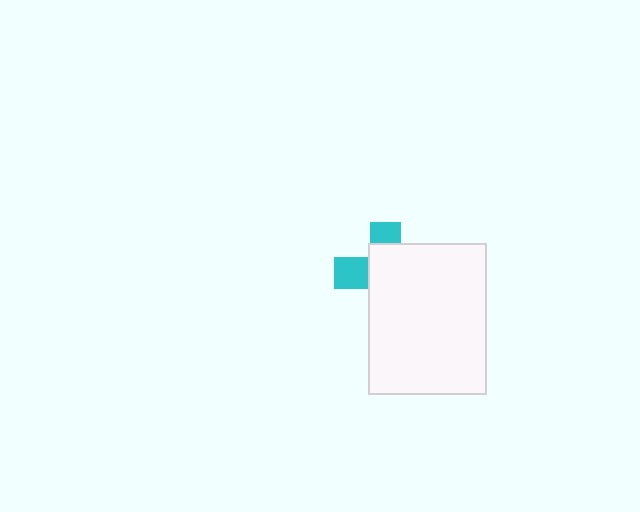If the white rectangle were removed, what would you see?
You would see the complete cyan cross.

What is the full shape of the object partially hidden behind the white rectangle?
The partially hidden object is a cyan cross.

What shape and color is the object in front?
The object in front is a white rectangle.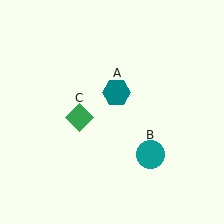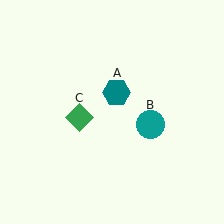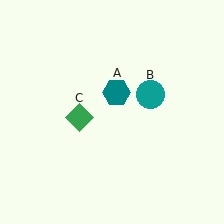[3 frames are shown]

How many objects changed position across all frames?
1 object changed position: teal circle (object B).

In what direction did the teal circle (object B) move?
The teal circle (object B) moved up.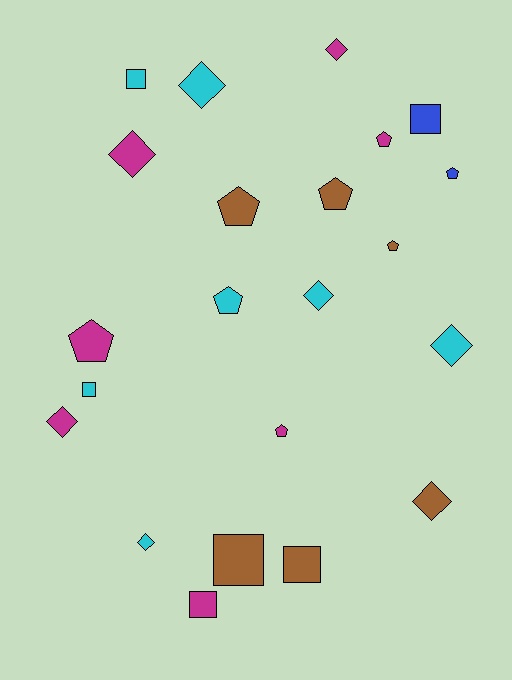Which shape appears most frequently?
Pentagon, with 8 objects.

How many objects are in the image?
There are 22 objects.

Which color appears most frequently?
Magenta, with 7 objects.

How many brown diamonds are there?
There is 1 brown diamond.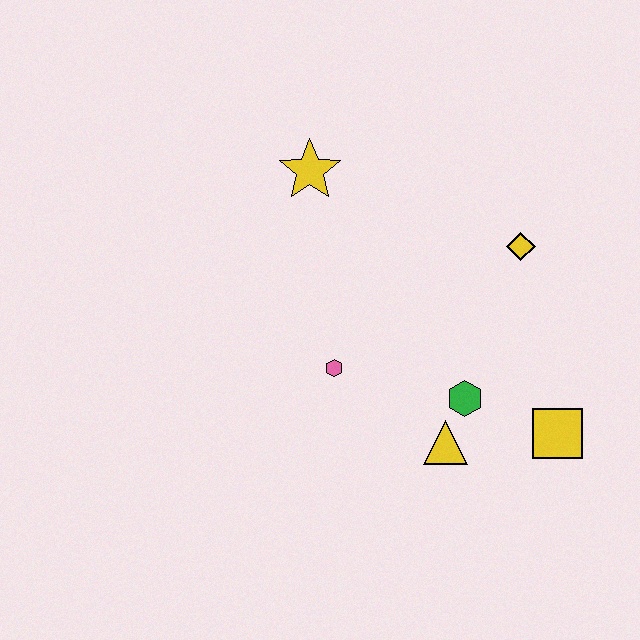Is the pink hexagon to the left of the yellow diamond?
Yes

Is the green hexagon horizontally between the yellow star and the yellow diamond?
Yes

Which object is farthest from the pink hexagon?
The yellow square is farthest from the pink hexagon.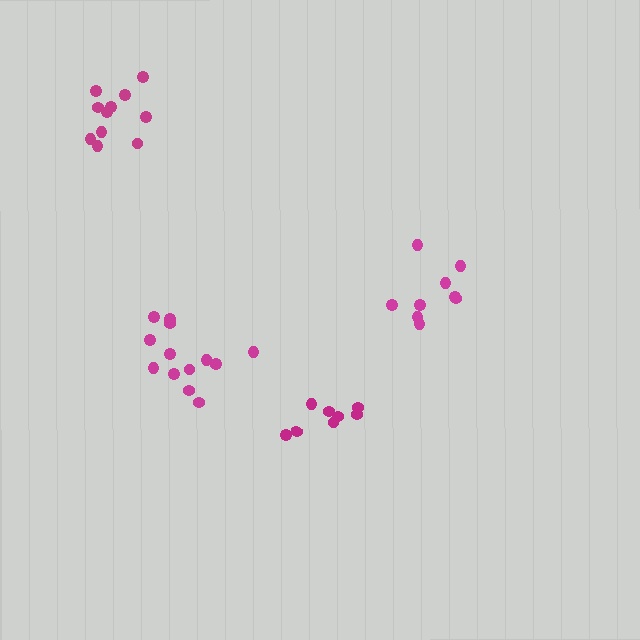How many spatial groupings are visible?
There are 4 spatial groupings.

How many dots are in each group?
Group 1: 8 dots, Group 2: 9 dots, Group 3: 13 dots, Group 4: 11 dots (41 total).